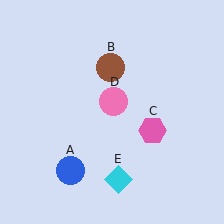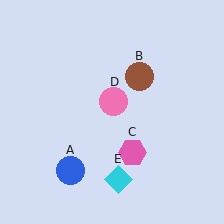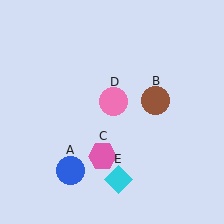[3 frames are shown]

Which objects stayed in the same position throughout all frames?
Blue circle (object A) and pink circle (object D) and cyan diamond (object E) remained stationary.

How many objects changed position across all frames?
2 objects changed position: brown circle (object B), pink hexagon (object C).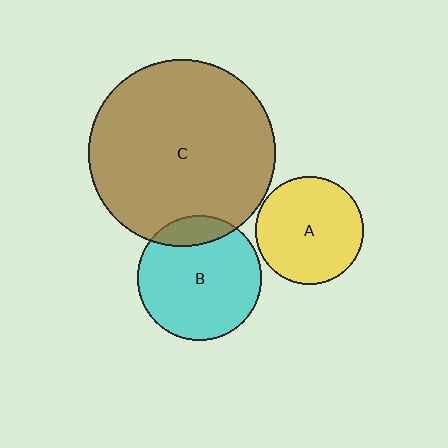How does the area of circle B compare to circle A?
Approximately 1.3 times.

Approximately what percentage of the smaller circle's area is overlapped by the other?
Approximately 15%.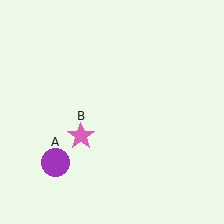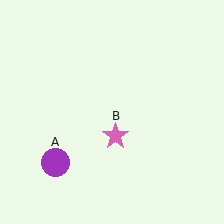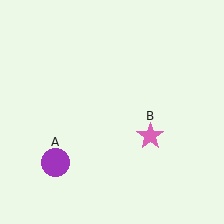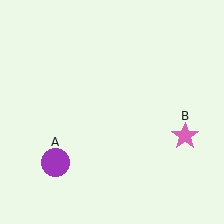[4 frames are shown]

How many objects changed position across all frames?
1 object changed position: pink star (object B).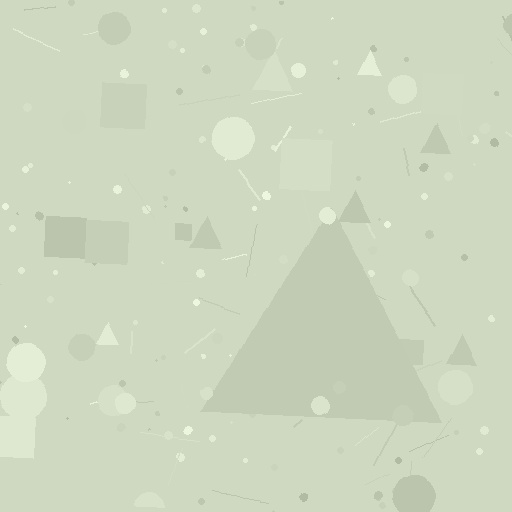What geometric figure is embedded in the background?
A triangle is embedded in the background.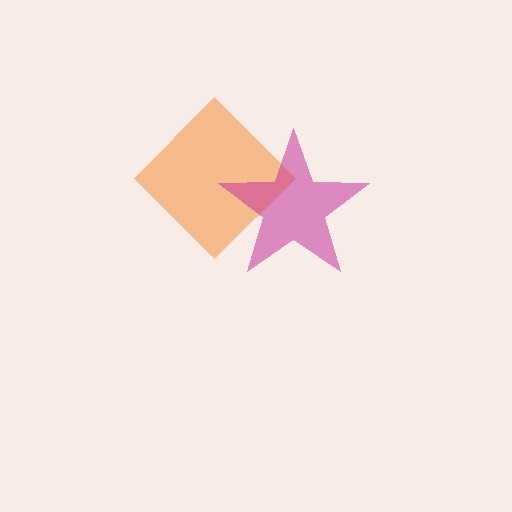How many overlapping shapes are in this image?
There are 2 overlapping shapes in the image.